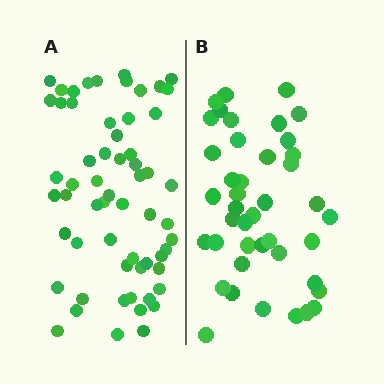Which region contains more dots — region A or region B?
Region A (the left region) has more dots.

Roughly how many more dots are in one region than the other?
Region A has approximately 20 more dots than region B.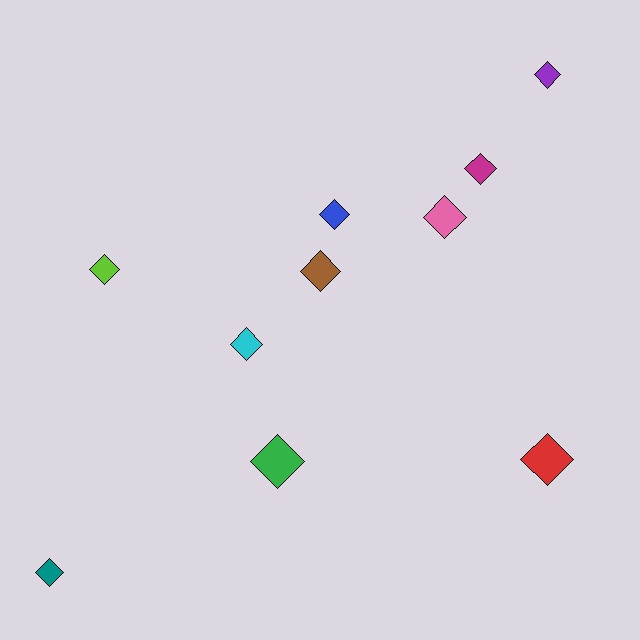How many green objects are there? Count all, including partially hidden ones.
There is 1 green object.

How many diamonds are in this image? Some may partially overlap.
There are 10 diamonds.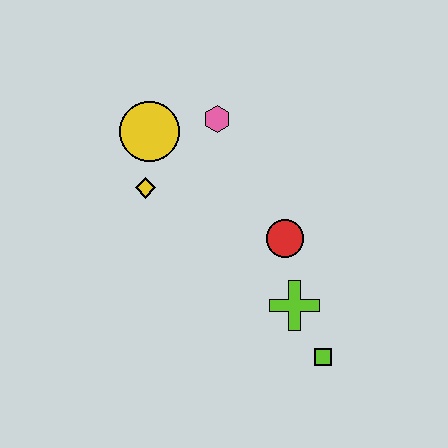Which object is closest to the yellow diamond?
The yellow circle is closest to the yellow diamond.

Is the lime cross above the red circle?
No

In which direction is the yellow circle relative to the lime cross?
The yellow circle is above the lime cross.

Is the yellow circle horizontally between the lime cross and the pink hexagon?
No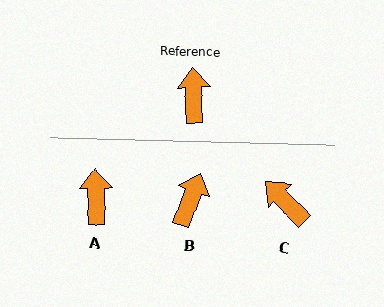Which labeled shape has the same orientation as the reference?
A.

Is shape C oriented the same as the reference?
No, it is off by about 43 degrees.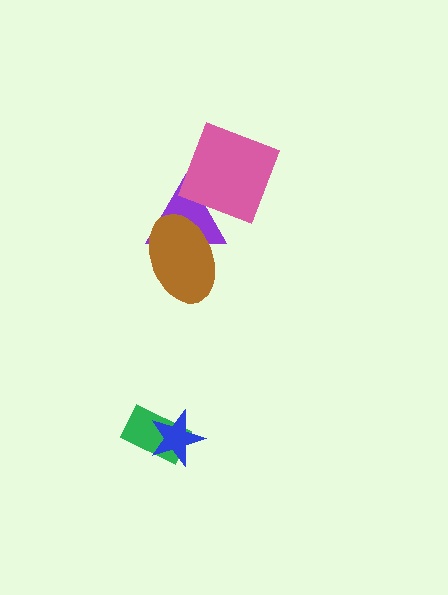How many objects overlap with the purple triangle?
2 objects overlap with the purple triangle.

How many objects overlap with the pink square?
1 object overlaps with the pink square.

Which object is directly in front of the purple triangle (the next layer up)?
The brown ellipse is directly in front of the purple triangle.